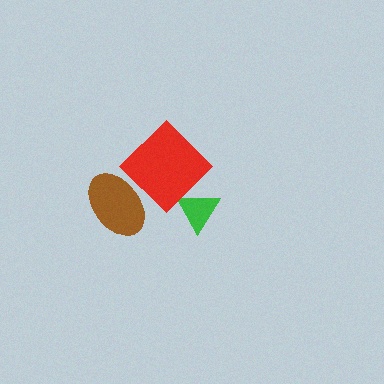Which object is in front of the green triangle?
The red diamond is in front of the green triangle.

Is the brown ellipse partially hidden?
No, no other shape covers it.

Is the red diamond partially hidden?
Yes, it is partially covered by another shape.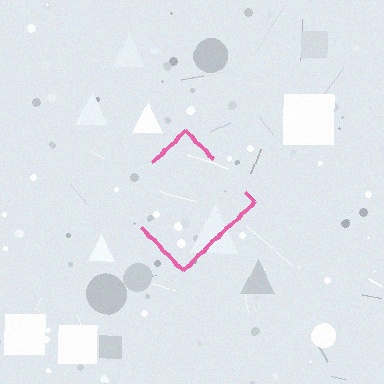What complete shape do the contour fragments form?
The contour fragments form a diamond.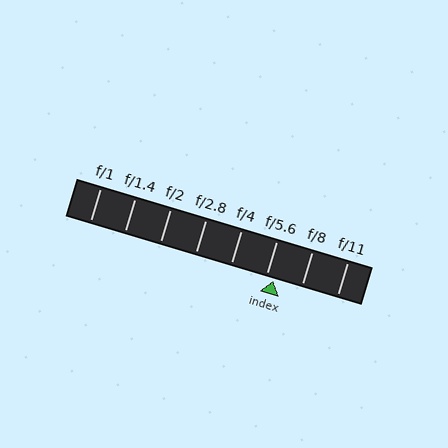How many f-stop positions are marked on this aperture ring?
There are 8 f-stop positions marked.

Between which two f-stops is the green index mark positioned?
The index mark is between f/5.6 and f/8.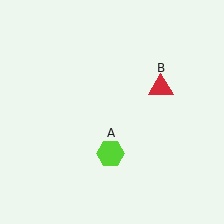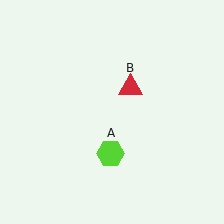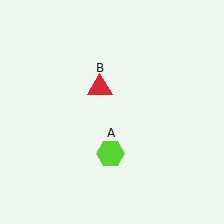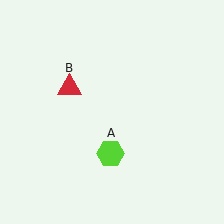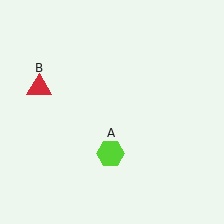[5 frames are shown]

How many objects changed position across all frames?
1 object changed position: red triangle (object B).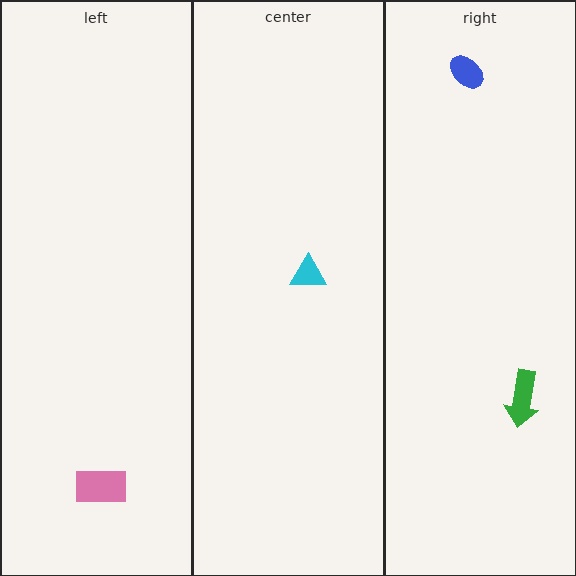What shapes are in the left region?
The pink rectangle.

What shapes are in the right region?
The blue ellipse, the green arrow.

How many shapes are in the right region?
2.